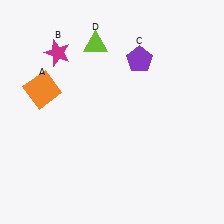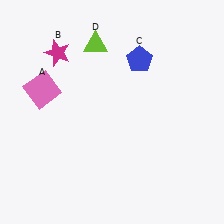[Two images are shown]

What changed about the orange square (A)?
In Image 1, A is orange. In Image 2, it changed to pink.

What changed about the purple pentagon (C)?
In Image 1, C is purple. In Image 2, it changed to blue.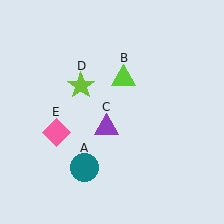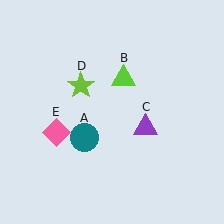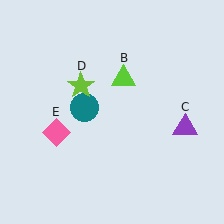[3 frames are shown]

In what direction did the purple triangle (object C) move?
The purple triangle (object C) moved right.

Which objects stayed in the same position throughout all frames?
Lime triangle (object B) and lime star (object D) and pink diamond (object E) remained stationary.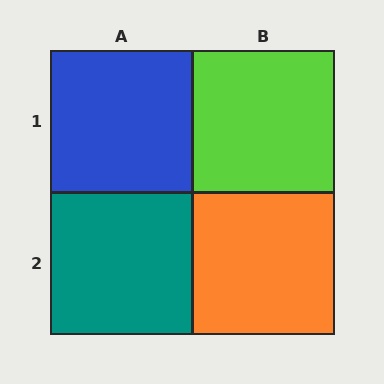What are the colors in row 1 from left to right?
Blue, lime.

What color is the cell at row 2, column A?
Teal.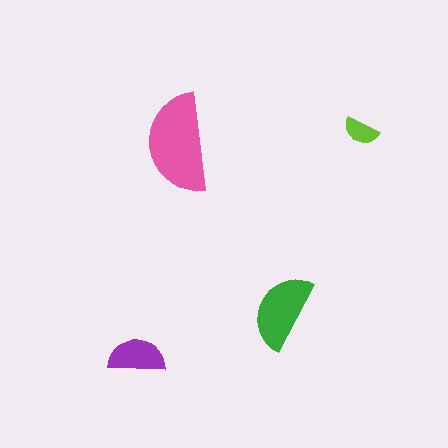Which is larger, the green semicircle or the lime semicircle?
The green one.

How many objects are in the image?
There are 4 objects in the image.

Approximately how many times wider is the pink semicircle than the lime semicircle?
About 3 times wider.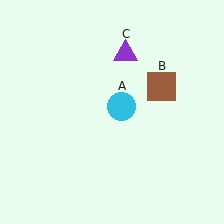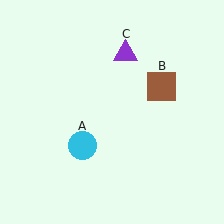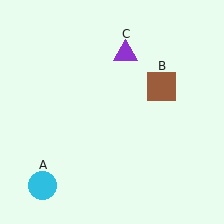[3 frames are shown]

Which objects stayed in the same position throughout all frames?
Brown square (object B) and purple triangle (object C) remained stationary.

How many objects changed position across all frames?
1 object changed position: cyan circle (object A).